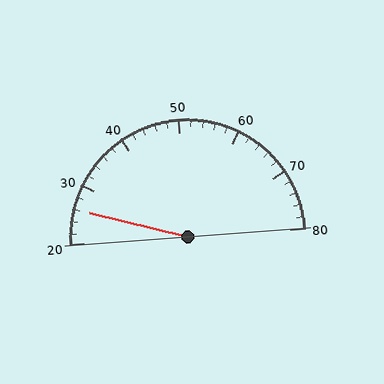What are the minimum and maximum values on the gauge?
The gauge ranges from 20 to 80.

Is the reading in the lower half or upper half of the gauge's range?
The reading is in the lower half of the range (20 to 80).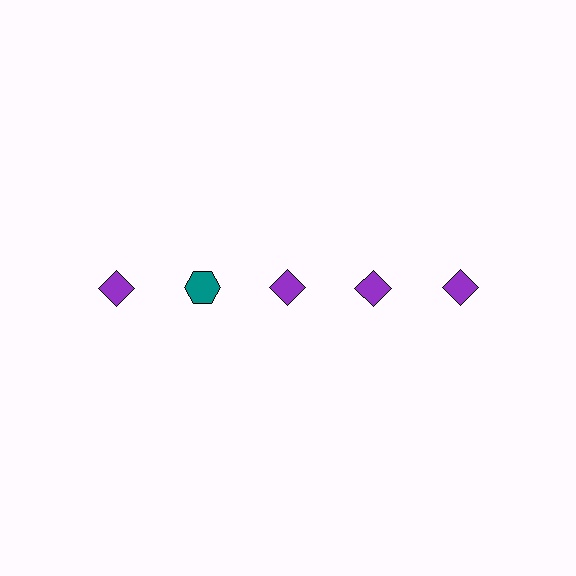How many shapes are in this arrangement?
There are 5 shapes arranged in a grid pattern.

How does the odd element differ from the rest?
It differs in both color (teal instead of purple) and shape (hexagon instead of diamond).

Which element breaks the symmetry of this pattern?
The teal hexagon in the top row, second from left column breaks the symmetry. All other shapes are purple diamonds.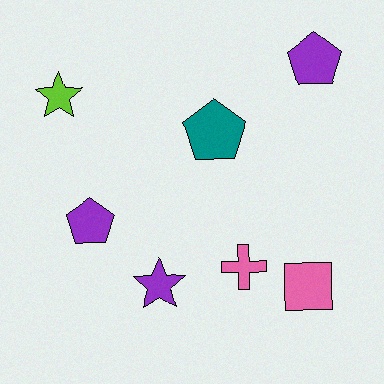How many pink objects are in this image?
There are 2 pink objects.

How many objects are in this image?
There are 7 objects.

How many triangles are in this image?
There are no triangles.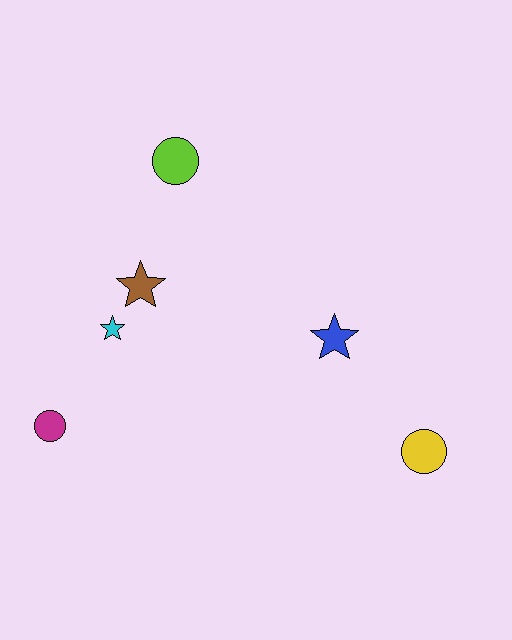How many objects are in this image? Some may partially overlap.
There are 6 objects.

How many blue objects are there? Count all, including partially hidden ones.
There is 1 blue object.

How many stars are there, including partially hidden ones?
There are 3 stars.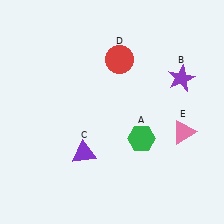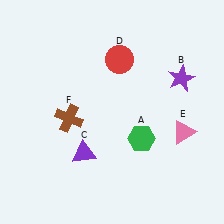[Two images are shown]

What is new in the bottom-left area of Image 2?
A brown cross (F) was added in the bottom-left area of Image 2.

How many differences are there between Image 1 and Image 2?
There is 1 difference between the two images.